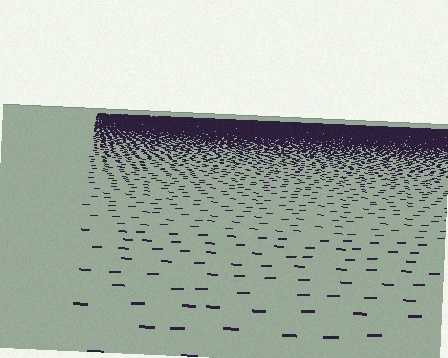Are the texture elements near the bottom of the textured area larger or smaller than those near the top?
Larger. Near the bottom, elements are closer to the viewer and appear at a bigger on-screen size.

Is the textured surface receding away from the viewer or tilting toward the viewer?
The surface is receding away from the viewer. Texture elements get smaller and denser toward the top.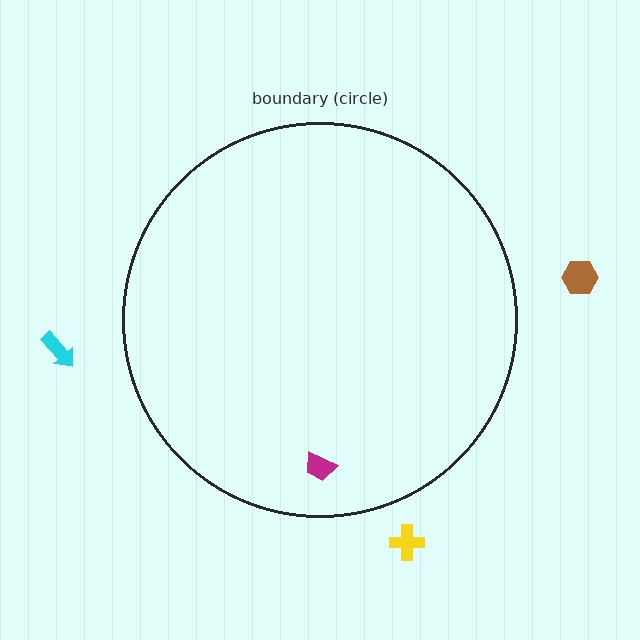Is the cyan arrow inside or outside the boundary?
Outside.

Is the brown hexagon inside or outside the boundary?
Outside.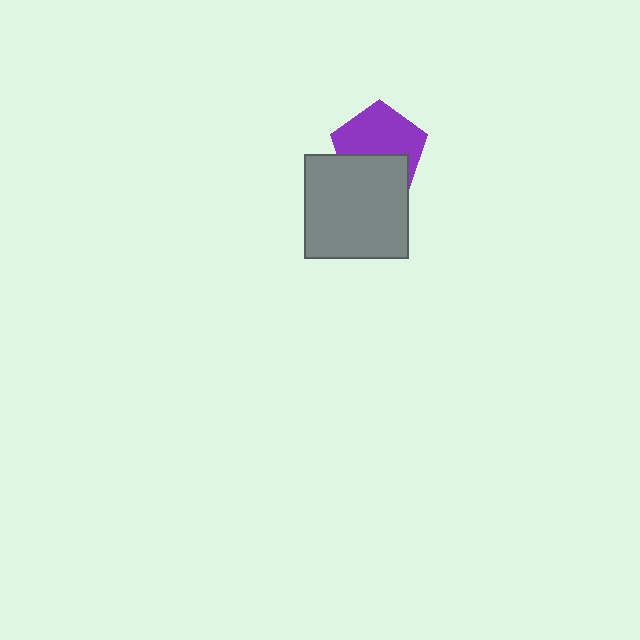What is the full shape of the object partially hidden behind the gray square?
The partially hidden object is a purple pentagon.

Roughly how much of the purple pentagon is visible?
About half of it is visible (roughly 59%).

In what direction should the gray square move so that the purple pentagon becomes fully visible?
The gray square should move down. That is the shortest direction to clear the overlap and leave the purple pentagon fully visible.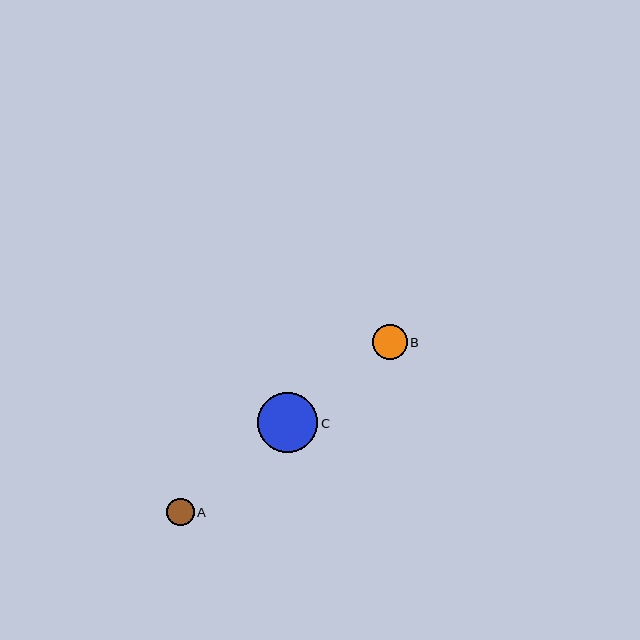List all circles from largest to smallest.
From largest to smallest: C, B, A.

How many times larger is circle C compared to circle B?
Circle C is approximately 1.7 times the size of circle B.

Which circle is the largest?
Circle C is the largest with a size of approximately 60 pixels.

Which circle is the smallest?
Circle A is the smallest with a size of approximately 27 pixels.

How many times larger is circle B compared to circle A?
Circle B is approximately 1.3 times the size of circle A.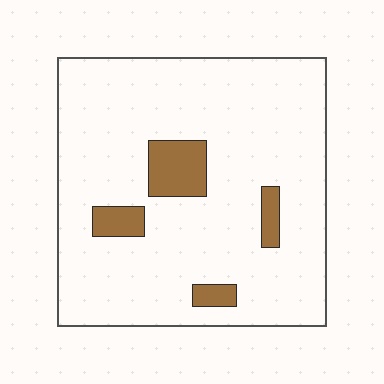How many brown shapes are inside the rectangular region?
4.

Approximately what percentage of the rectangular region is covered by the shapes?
Approximately 10%.